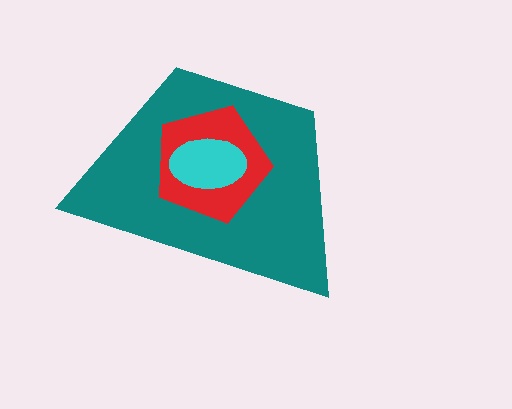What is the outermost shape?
The teal trapezoid.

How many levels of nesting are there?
3.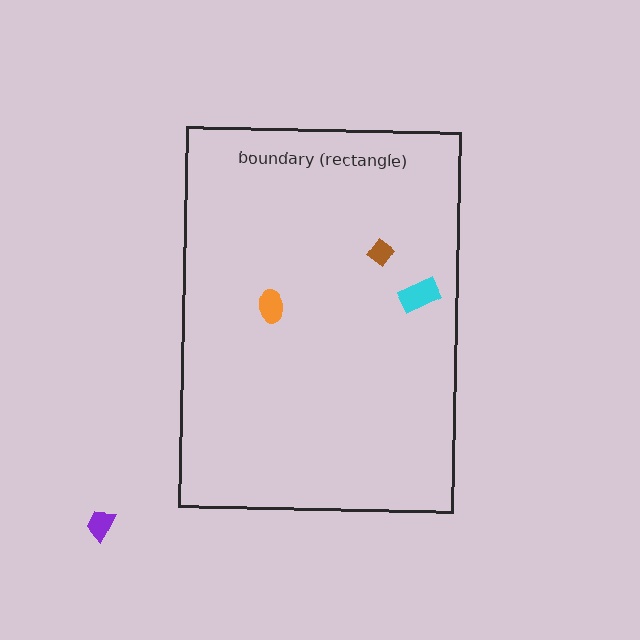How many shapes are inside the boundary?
3 inside, 1 outside.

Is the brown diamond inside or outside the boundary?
Inside.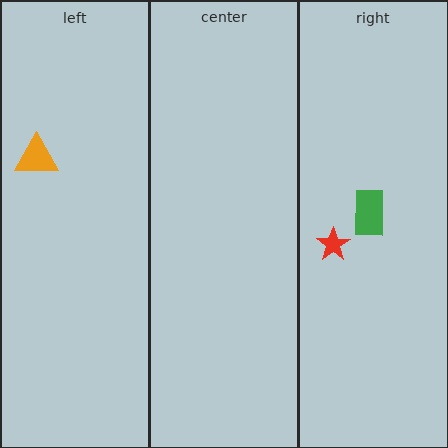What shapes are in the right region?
The red star, the green rectangle.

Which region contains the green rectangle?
The right region.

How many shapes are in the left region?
1.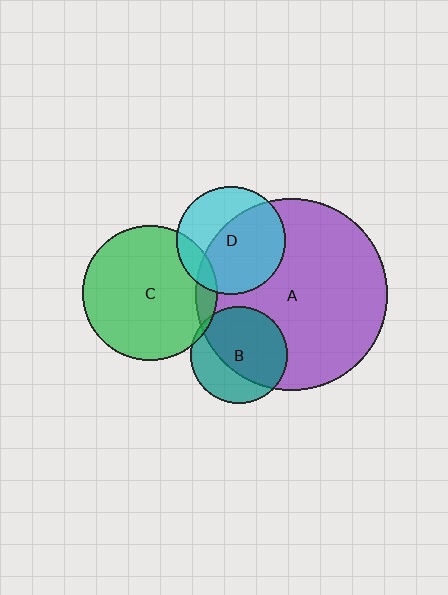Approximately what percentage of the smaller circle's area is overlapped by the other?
Approximately 15%.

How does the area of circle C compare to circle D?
Approximately 1.6 times.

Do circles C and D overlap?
Yes.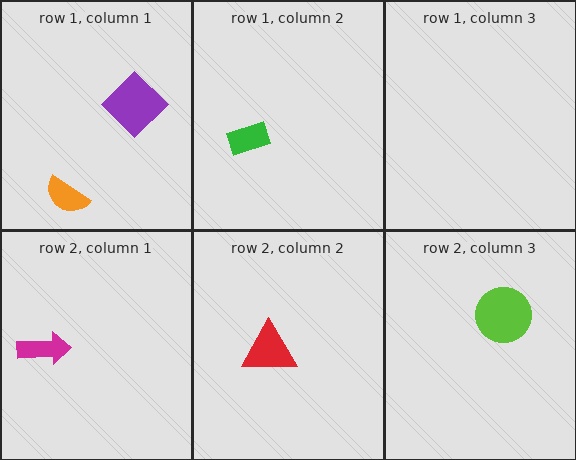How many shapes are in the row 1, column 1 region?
2.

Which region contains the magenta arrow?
The row 2, column 1 region.